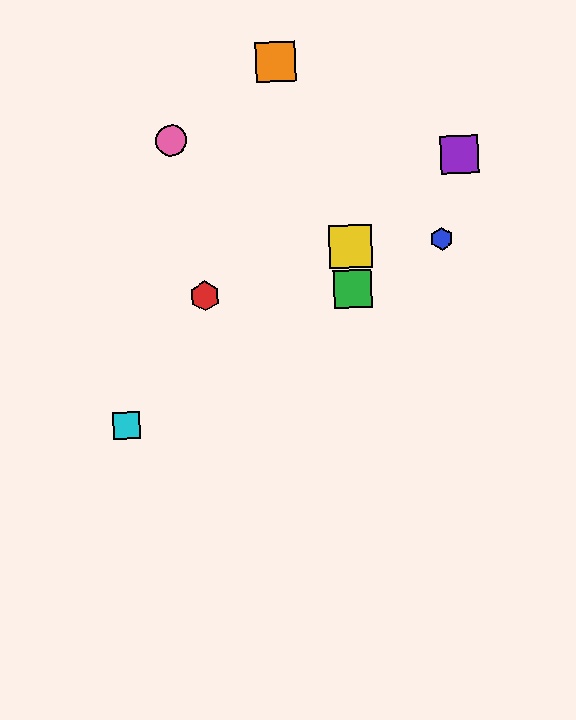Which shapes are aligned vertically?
The green square, the yellow square are aligned vertically.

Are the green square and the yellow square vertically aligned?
Yes, both are at x≈352.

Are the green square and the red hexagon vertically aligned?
No, the green square is at x≈352 and the red hexagon is at x≈205.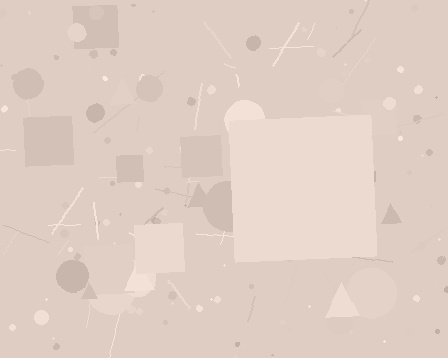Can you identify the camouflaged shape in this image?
The camouflaged shape is a square.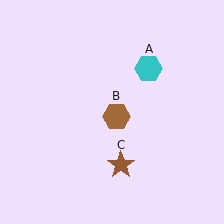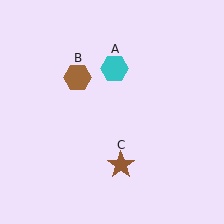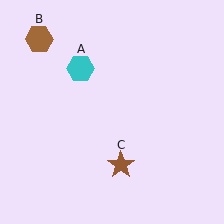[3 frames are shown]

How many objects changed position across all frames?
2 objects changed position: cyan hexagon (object A), brown hexagon (object B).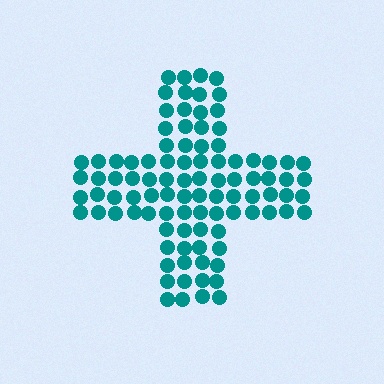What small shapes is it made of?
It is made of small circles.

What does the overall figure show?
The overall figure shows a cross.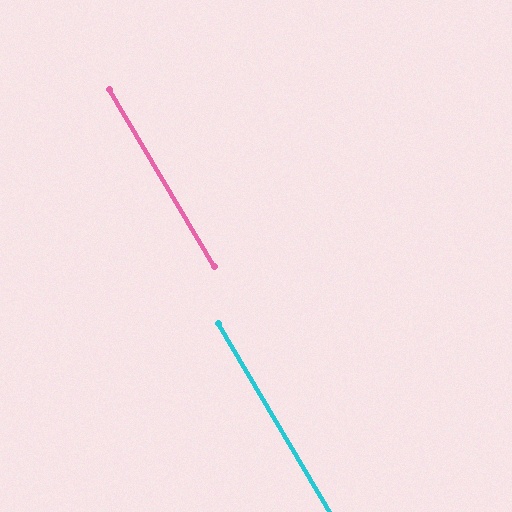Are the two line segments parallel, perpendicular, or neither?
Parallel — their directions differ by only 0.1°.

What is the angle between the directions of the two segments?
Approximately 0 degrees.